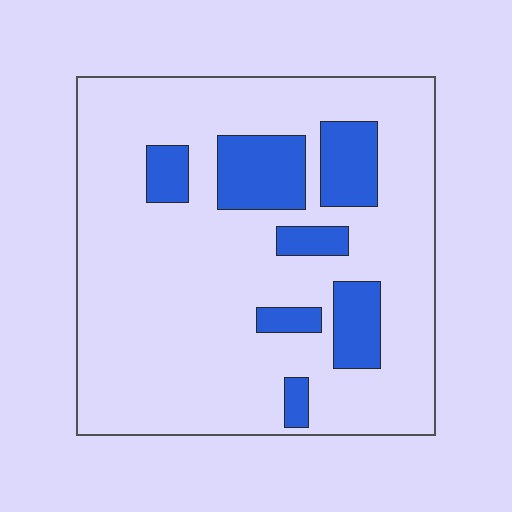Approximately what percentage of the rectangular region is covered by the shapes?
Approximately 20%.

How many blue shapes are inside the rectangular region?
7.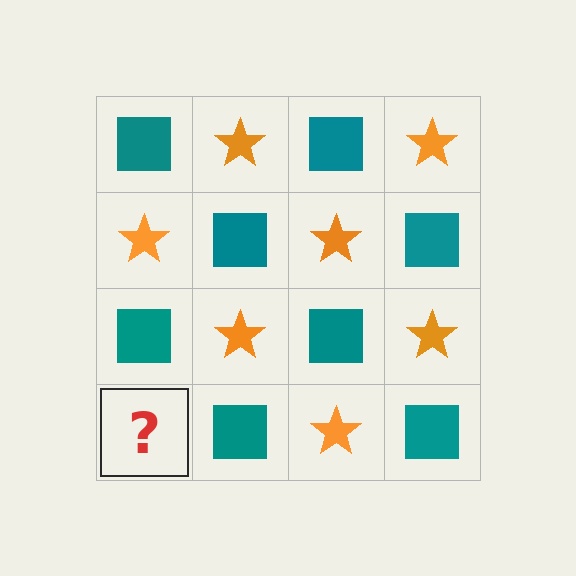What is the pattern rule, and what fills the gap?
The rule is that it alternates teal square and orange star in a checkerboard pattern. The gap should be filled with an orange star.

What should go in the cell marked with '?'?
The missing cell should contain an orange star.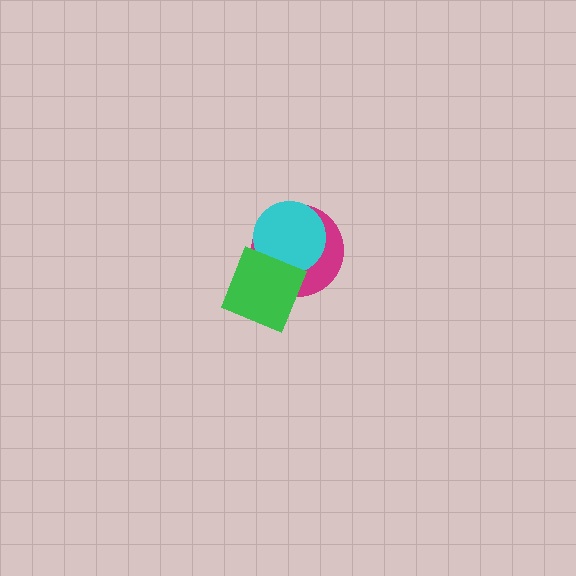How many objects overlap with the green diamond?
2 objects overlap with the green diamond.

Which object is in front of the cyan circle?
The green diamond is in front of the cyan circle.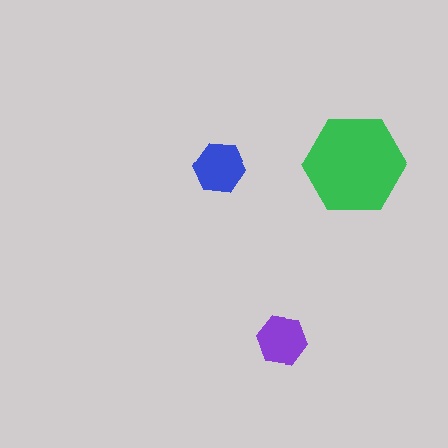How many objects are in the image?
There are 3 objects in the image.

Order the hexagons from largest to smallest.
the green one, the blue one, the purple one.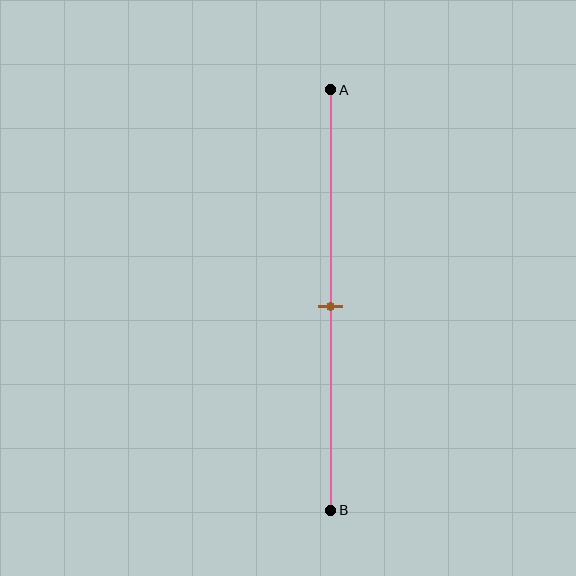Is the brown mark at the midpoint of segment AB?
Yes, the mark is approximately at the midpoint.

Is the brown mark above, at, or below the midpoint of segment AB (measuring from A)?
The brown mark is approximately at the midpoint of segment AB.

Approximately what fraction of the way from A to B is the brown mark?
The brown mark is approximately 50% of the way from A to B.